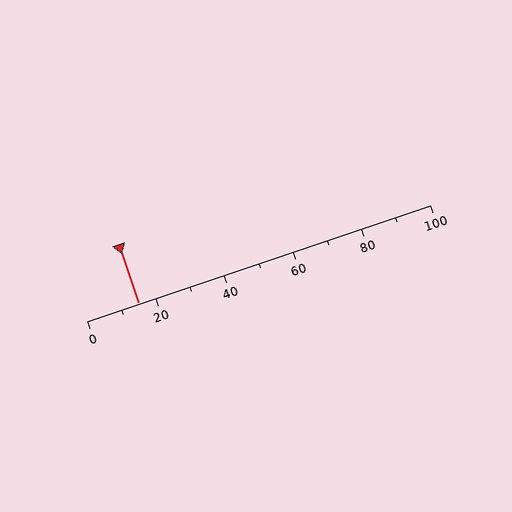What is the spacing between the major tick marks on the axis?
The major ticks are spaced 20 apart.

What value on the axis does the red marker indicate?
The marker indicates approximately 15.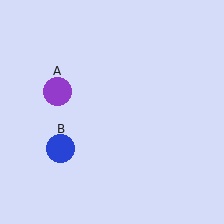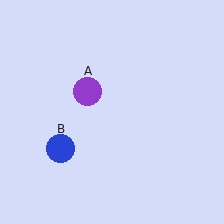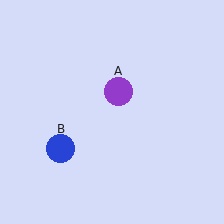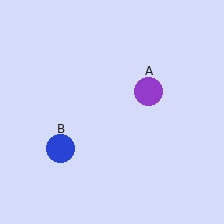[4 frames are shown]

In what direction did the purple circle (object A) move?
The purple circle (object A) moved right.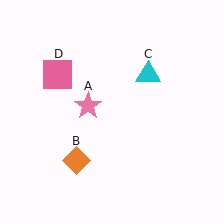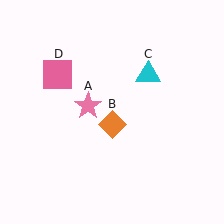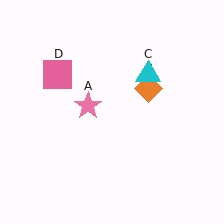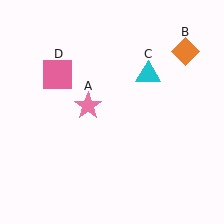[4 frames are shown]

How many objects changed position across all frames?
1 object changed position: orange diamond (object B).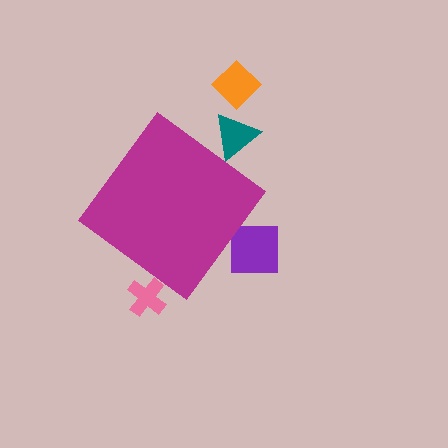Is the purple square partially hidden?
Yes, the purple square is partially hidden behind the magenta diamond.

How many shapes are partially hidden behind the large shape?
3 shapes are partially hidden.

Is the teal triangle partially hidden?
Yes, the teal triangle is partially hidden behind the magenta diamond.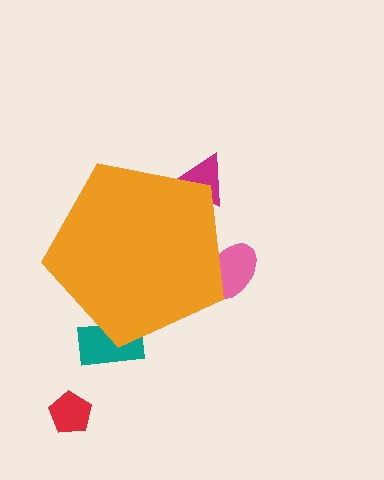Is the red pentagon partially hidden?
No, the red pentagon is fully visible.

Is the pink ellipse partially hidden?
Yes, the pink ellipse is partially hidden behind the orange pentagon.